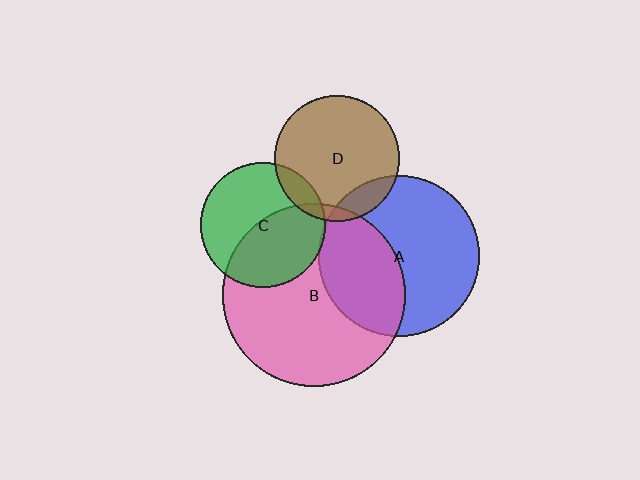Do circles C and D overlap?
Yes.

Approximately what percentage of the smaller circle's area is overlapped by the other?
Approximately 10%.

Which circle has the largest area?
Circle B (pink).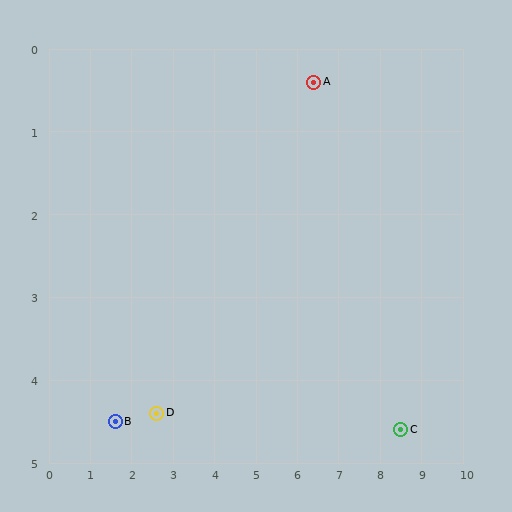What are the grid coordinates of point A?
Point A is at approximately (6.4, 0.4).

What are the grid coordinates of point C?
Point C is at approximately (8.5, 4.6).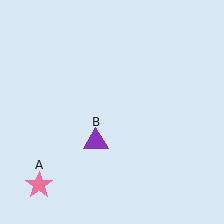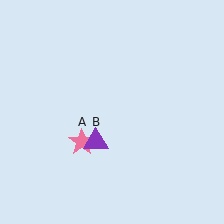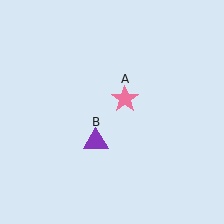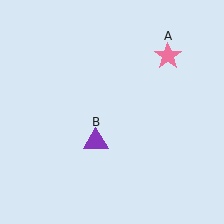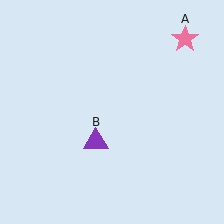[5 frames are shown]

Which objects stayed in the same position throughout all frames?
Purple triangle (object B) remained stationary.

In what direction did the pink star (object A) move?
The pink star (object A) moved up and to the right.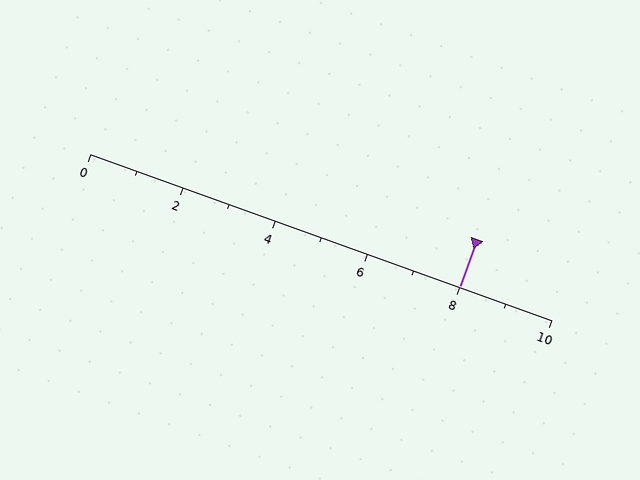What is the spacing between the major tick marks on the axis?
The major ticks are spaced 2 apart.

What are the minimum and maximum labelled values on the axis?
The axis runs from 0 to 10.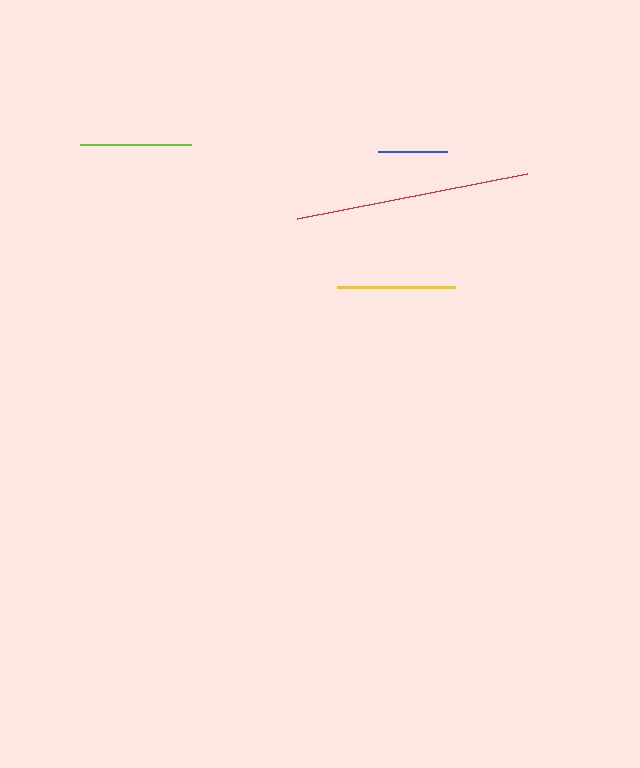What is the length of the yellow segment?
The yellow segment is approximately 118 pixels long.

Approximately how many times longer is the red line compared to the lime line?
The red line is approximately 2.1 times the length of the lime line.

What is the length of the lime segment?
The lime segment is approximately 111 pixels long.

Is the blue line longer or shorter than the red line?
The red line is longer than the blue line.